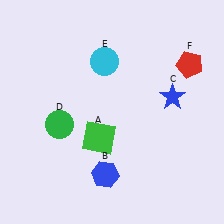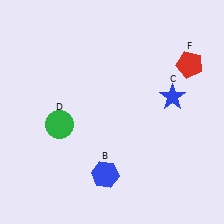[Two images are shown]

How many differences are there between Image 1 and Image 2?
There are 2 differences between the two images.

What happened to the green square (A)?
The green square (A) was removed in Image 2. It was in the bottom-left area of Image 1.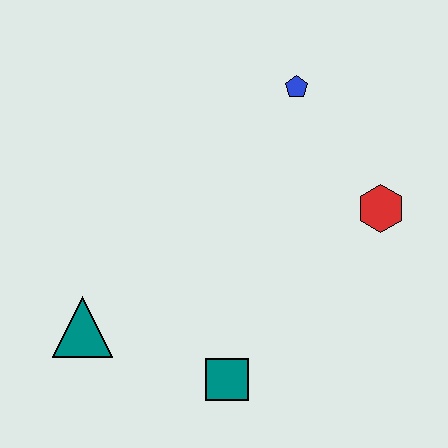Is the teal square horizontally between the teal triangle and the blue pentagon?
Yes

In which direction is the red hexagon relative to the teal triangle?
The red hexagon is to the right of the teal triangle.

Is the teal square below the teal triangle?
Yes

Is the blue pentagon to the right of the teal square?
Yes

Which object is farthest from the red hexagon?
The teal triangle is farthest from the red hexagon.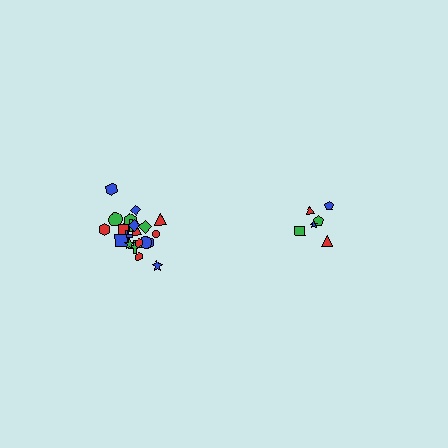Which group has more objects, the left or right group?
The left group.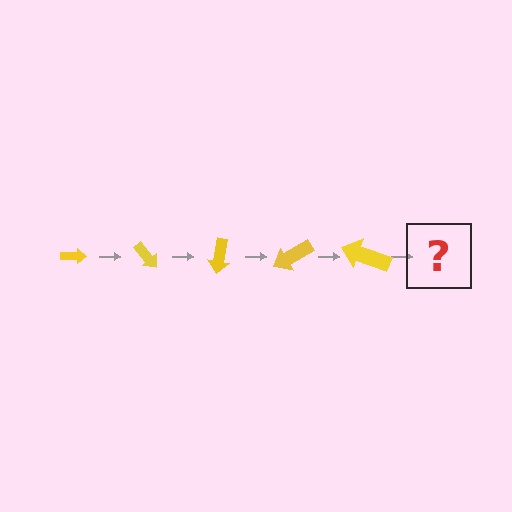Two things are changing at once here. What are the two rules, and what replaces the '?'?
The two rules are that the arrow grows larger each step and it rotates 50 degrees each step. The '?' should be an arrow, larger than the previous one and rotated 250 degrees from the start.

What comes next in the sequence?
The next element should be an arrow, larger than the previous one and rotated 250 degrees from the start.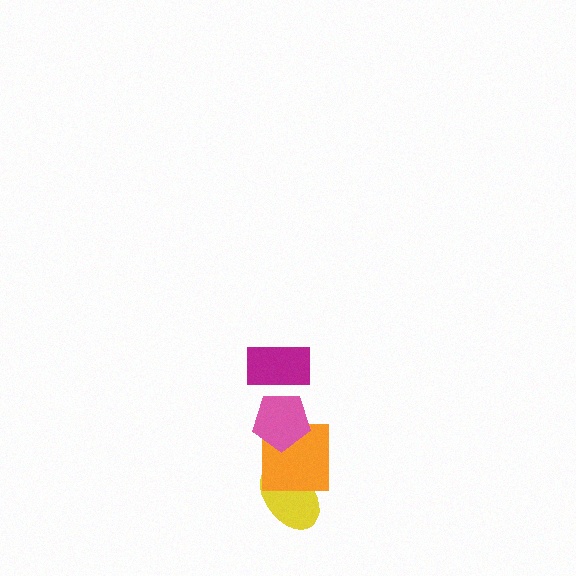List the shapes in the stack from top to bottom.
From top to bottom: the magenta rectangle, the pink pentagon, the orange square, the yellow ellipse.